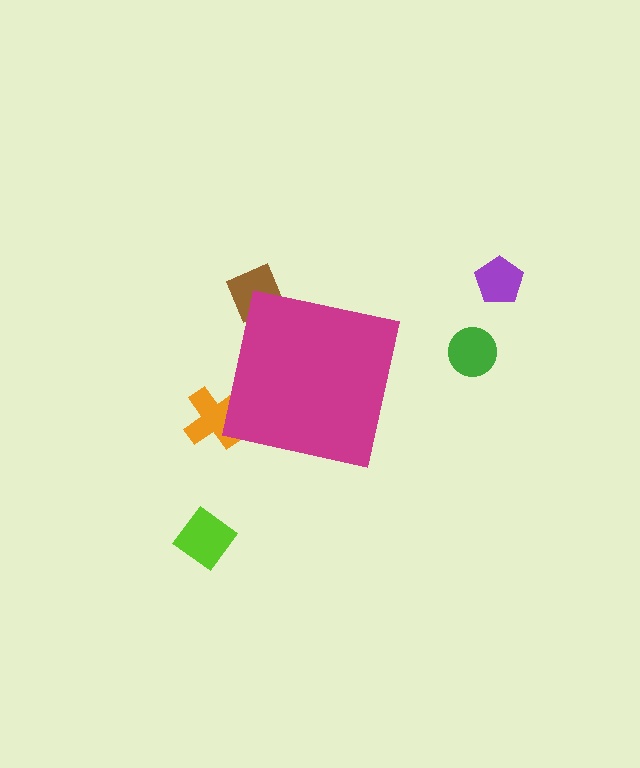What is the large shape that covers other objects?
A magenta square.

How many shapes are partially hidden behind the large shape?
2 shapes are partially hidden.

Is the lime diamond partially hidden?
No, the lime diamond is fully visible.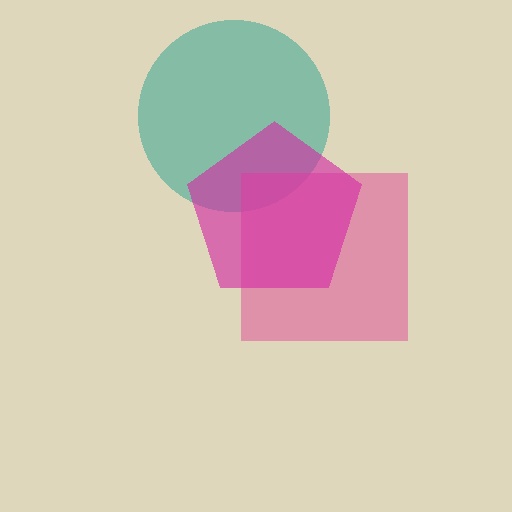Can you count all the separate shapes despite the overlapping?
Yes, there are 3 separate shapes.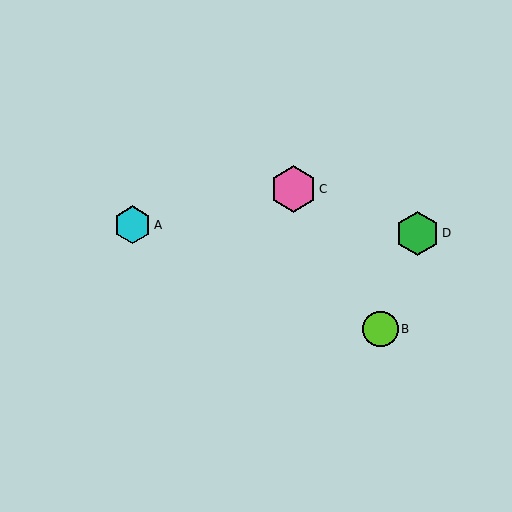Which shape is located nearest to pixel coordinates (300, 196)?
The pink hexagon (labeled C) at (293, 189) is nearest to that location.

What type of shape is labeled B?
Shape B is a lime circle.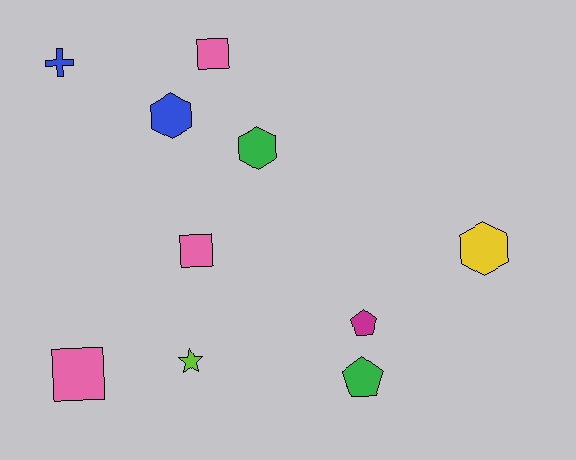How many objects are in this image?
There are 10 objects.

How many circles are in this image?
There are no circles.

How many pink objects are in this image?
There are 3 pink objects.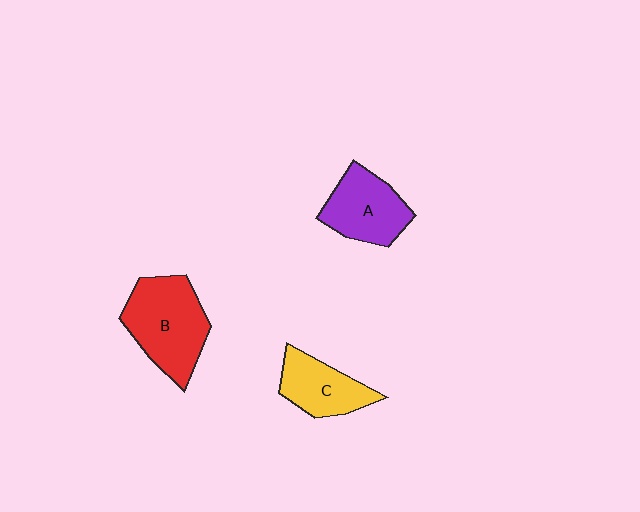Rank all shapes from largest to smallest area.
From largest to smallest: B (red), A (purple), C (yellow).